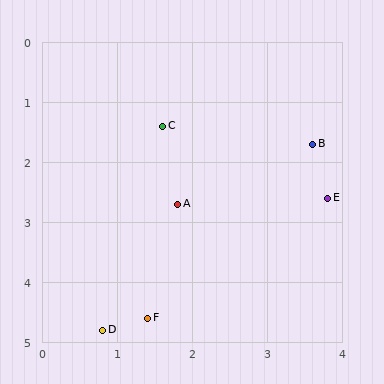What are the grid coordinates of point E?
Point E is at approximately (3.8, 2.6).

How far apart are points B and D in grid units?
Points B and D are about 4.2 grid units apart.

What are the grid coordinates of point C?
Point C is at approximately (1.6, 1.4).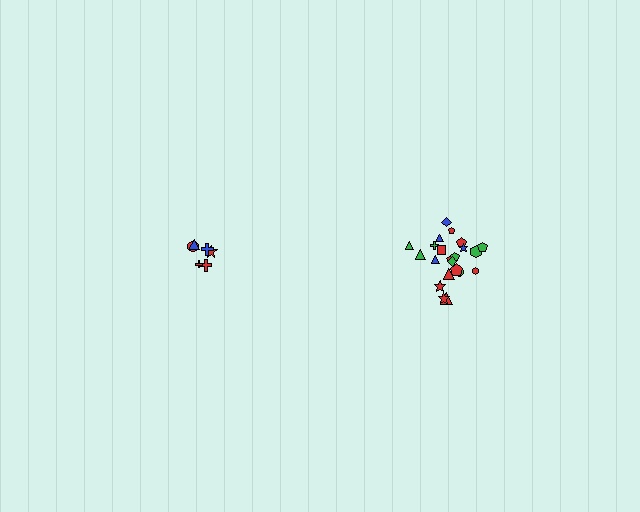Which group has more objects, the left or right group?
The right group.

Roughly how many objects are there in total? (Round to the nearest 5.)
Roughly 30 objects in total.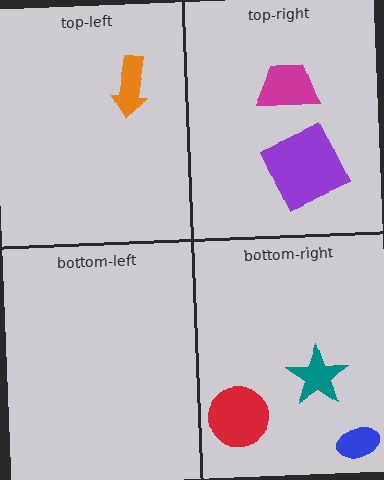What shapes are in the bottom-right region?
The teal star, the blue ellipse, the red circle.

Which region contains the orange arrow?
The top-left region.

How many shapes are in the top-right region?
2.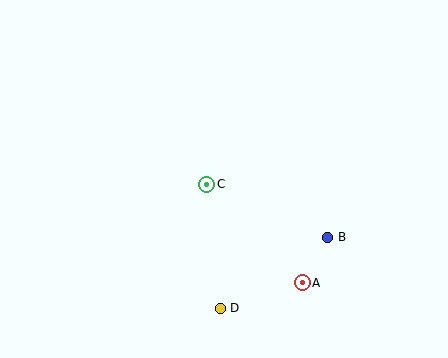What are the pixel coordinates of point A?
Point A is at (302, 283).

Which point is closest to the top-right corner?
Point B is closest to the top-right corner.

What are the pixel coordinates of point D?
Point D is at (220, 308).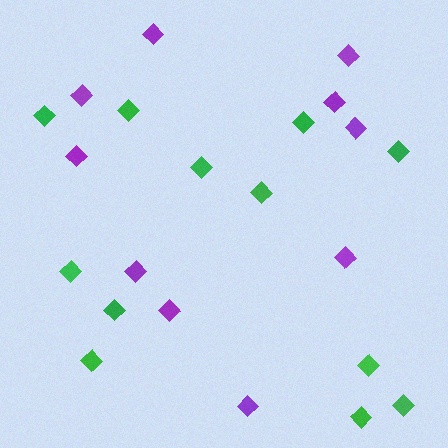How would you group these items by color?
There are 2 groups: one group of purple diamonds (10) and one group of green diamonds (12).